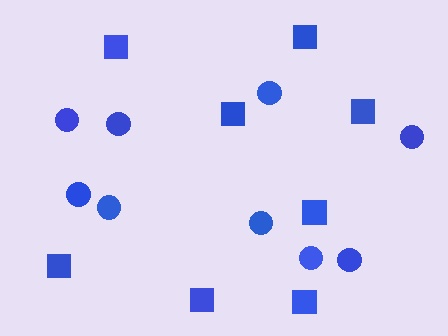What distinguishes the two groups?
There are 2 groups: one group of circles (9) and one group of squares (8).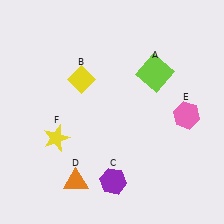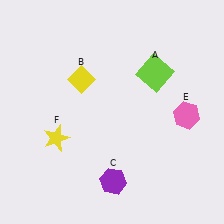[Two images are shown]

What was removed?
The orange triangle (D) was removed in Image 2.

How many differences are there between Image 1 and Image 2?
There is 1 difference between the two images.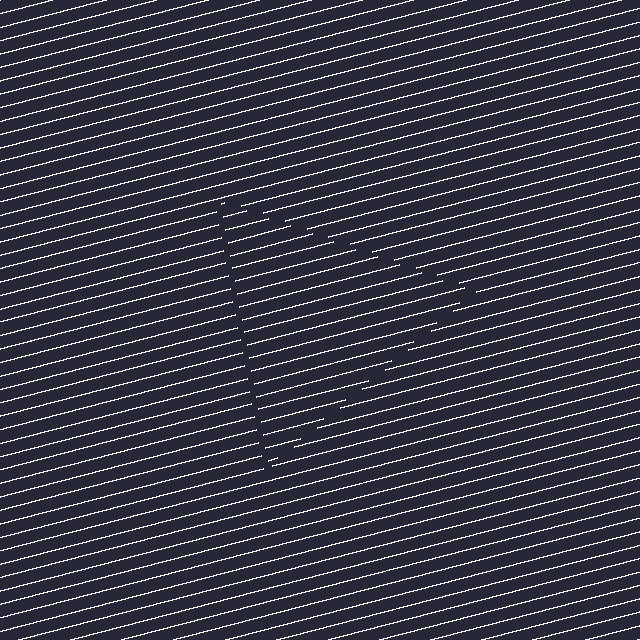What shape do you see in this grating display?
An illusory triangle. The interior of the shape contains the same grating, shifted by half a period — the contour is defined by the phase discontinuity where line-ends from the inner and outer gratings abut.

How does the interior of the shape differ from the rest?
The interior of the shape contains the same grating, shifted by half a period — the contour is defined by the phase discontinuity where line-ends from the inner and outer gratings abut.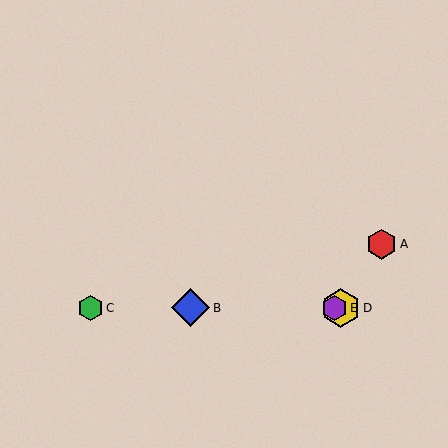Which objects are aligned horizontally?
Objects B, C, D, E are aligned horizontally.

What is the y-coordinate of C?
Object C is at y≈308.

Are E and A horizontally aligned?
No, E is at y≈308 and A is at y≈244.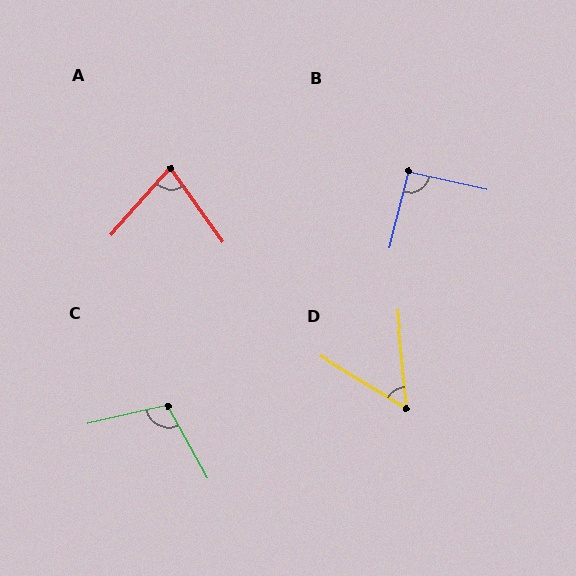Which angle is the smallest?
D, at approximately 53 degrees.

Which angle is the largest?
C, at approximately 106 degrees.